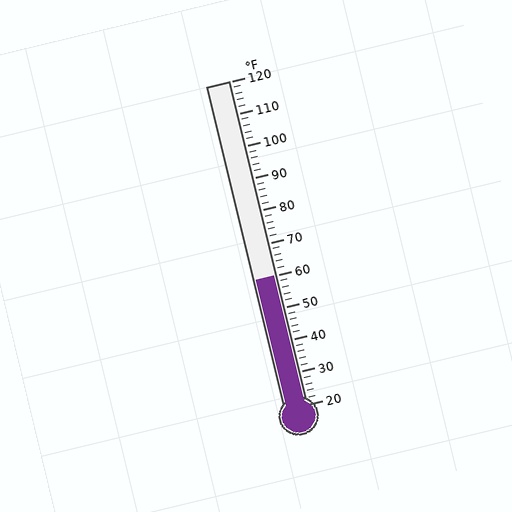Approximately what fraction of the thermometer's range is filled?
The thermometer is filled to approximately 40% of its range.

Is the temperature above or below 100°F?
The temperature is below 100°F.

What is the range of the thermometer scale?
The thermometer scale ranges from 20°F to 120°F.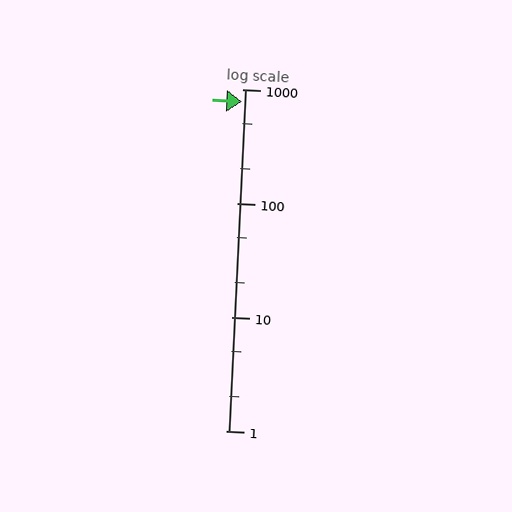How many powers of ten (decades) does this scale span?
The scale spans 3 decades, from 1 to 1000.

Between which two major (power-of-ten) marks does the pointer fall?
The pointer is between 100 and 1000.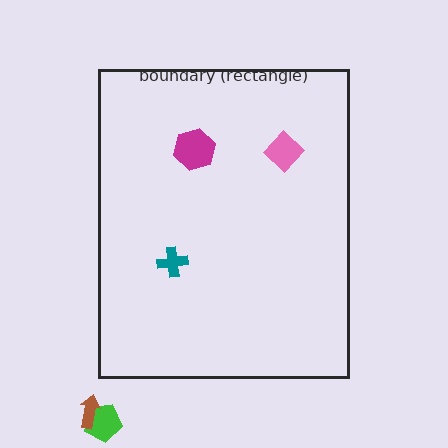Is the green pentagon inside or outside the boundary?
Outside.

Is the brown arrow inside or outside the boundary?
Outside.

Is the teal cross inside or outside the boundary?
Inside.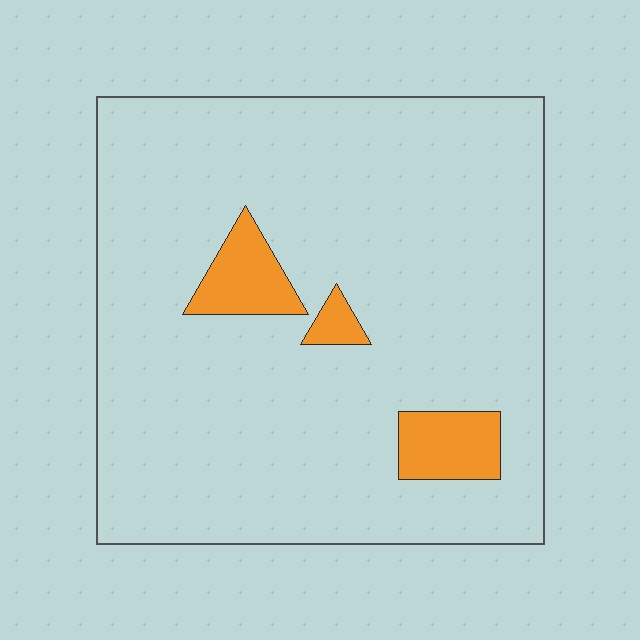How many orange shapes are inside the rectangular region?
3.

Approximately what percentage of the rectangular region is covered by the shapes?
Approximately 10%.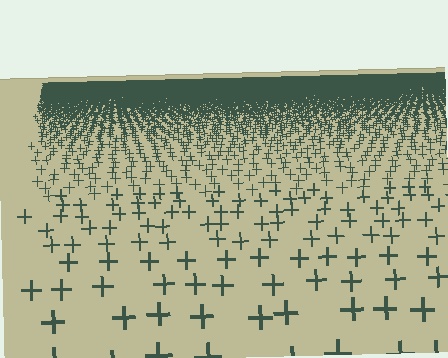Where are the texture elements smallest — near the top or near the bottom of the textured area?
Near the top.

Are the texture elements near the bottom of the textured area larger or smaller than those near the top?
Larger. Near the bottom, elements are closer to the viewer and appear at a bigger on-screen size.